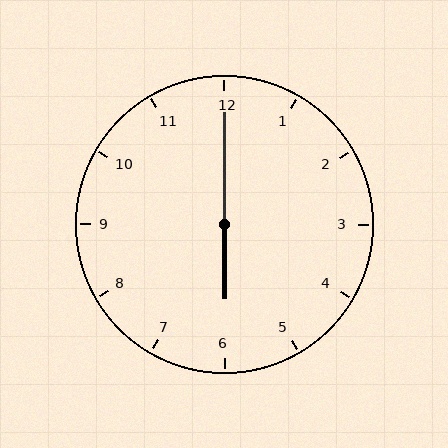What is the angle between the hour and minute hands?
Approximately 180 degrees.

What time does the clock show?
6:00.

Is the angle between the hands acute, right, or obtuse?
It is obtuse.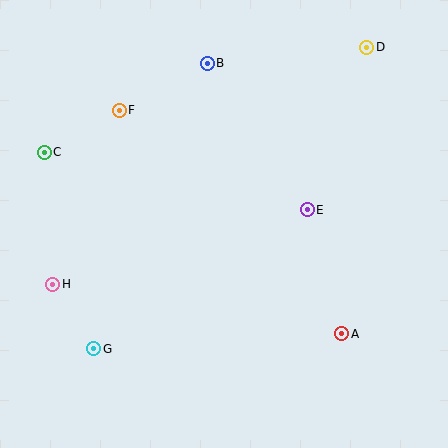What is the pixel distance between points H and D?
The distance between H and D is 393 pixels.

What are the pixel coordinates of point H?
Point H is at (53, 284).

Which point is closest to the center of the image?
Point E at (307, 210) is closest to the center.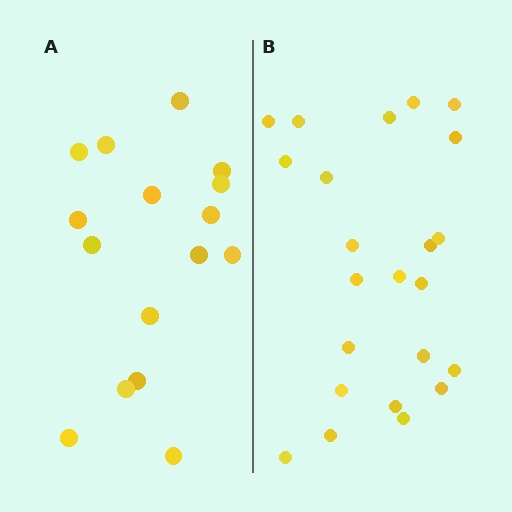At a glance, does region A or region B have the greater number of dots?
Region B (the right region) has more dots.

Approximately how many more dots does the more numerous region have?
Region B has roughly 8 or so more dots than region A.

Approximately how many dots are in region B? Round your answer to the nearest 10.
About 20 dots. (The exact count is 23, which rounds to 20.)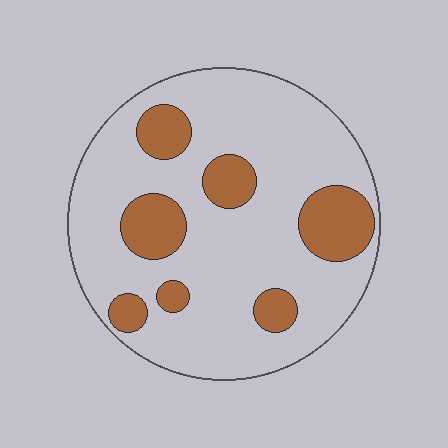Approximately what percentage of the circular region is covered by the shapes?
Approximately 20%.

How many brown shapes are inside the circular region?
7.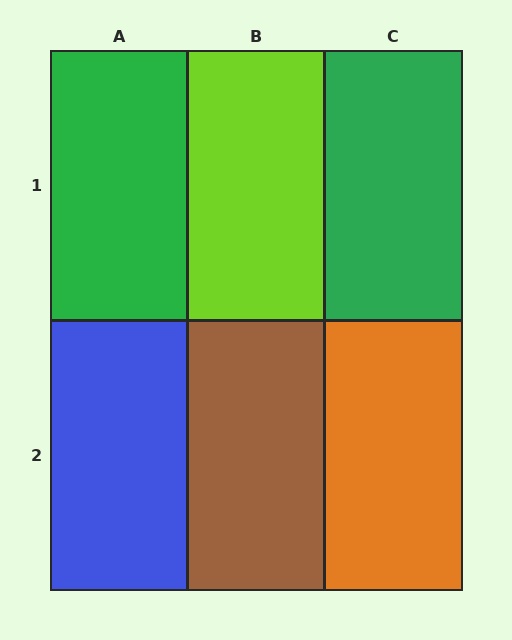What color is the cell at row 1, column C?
Green.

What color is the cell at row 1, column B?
Lime.